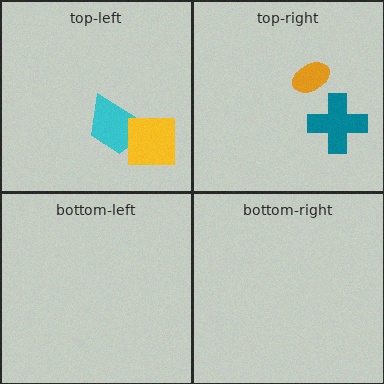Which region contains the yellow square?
The top-left region.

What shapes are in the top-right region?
The teal cross, the orange ellipse.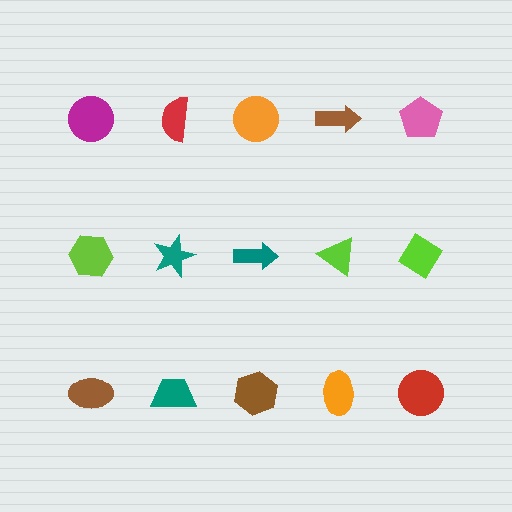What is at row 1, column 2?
A red semicircle.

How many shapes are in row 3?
5 shapes.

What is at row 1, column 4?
A brown arrow.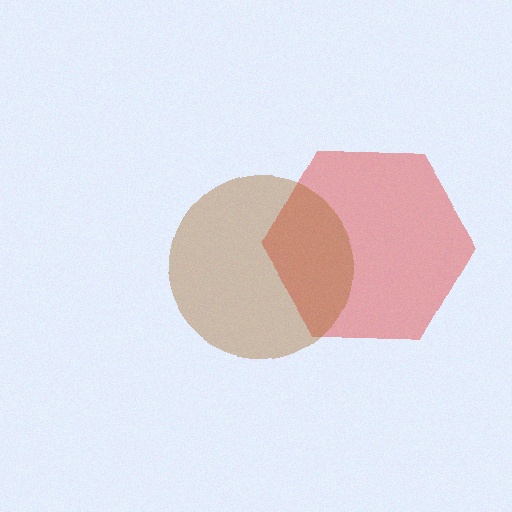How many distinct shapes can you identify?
There are 2 distinct shapes: a red hexagon, a brown circle.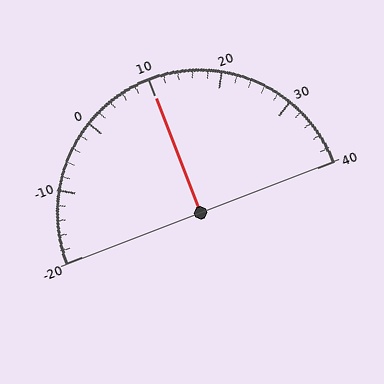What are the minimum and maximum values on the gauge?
The gauge ranges from -20 to 40.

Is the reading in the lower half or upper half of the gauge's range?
The reading is in the upper half of the range (-20 to 40).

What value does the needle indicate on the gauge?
The needle indicates approximately 10.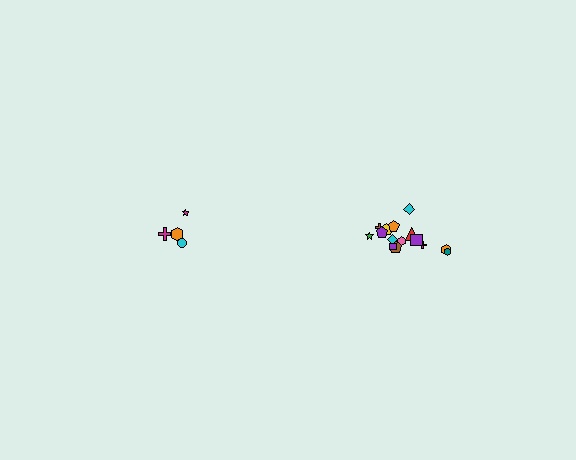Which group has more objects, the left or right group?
The right group.